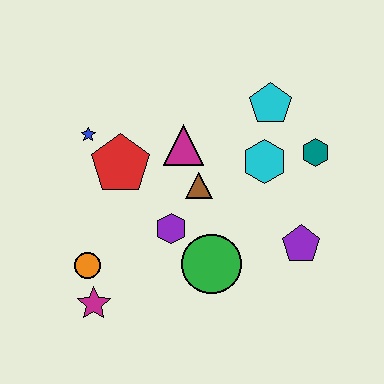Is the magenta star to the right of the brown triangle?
No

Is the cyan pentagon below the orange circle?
No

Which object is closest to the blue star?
The red pentagon is closest to the blue star.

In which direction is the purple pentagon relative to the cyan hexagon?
The purple pentagon is below the cyan hexagon.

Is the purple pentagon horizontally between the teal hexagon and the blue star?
Yes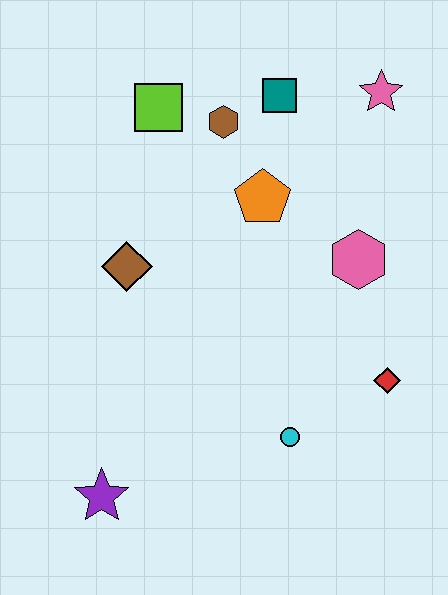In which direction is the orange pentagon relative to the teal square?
The orange pentagon is below the teal square.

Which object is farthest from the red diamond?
The lime square is farthest from the red diamond.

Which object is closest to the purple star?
The cyan circle is closest to the purple star.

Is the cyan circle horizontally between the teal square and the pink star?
Yes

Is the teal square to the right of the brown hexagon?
Yes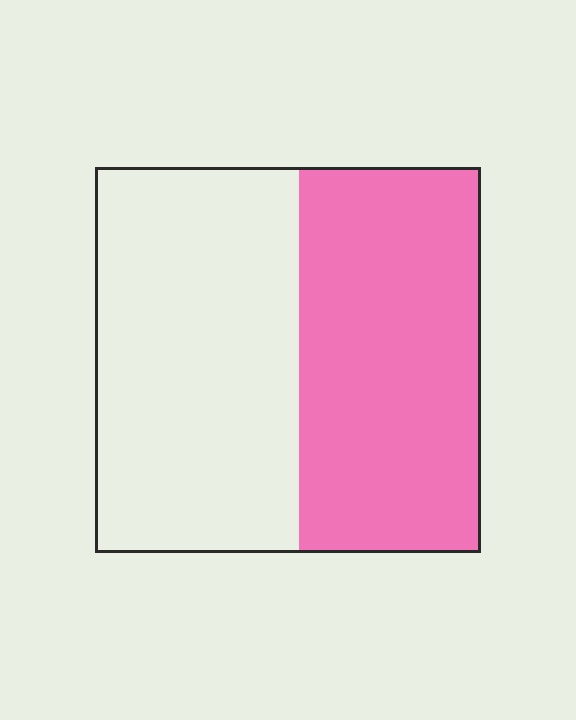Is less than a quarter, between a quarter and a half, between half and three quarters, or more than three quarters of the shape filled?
Between a quarter and a half.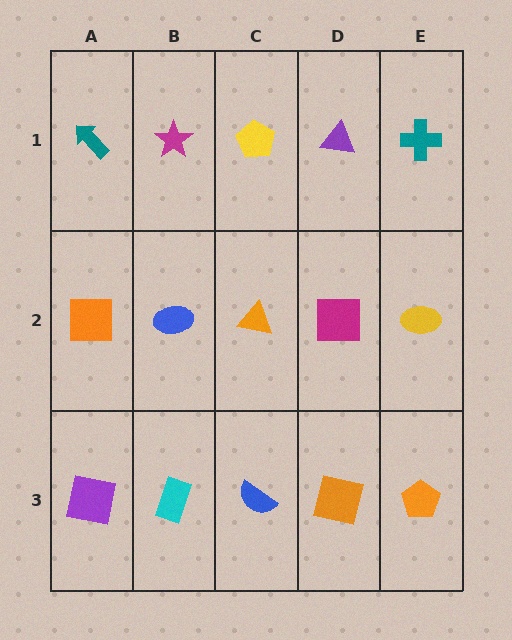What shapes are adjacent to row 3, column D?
A magenta square (row 2, column D), a blue semicircle (row 3, column C), an orange pentagon (row 3, column E).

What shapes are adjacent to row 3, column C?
An orange triangle (row 2, column C), a cyan rectangle (row 3, column B), an orange square (row 3, column D).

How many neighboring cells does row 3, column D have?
3.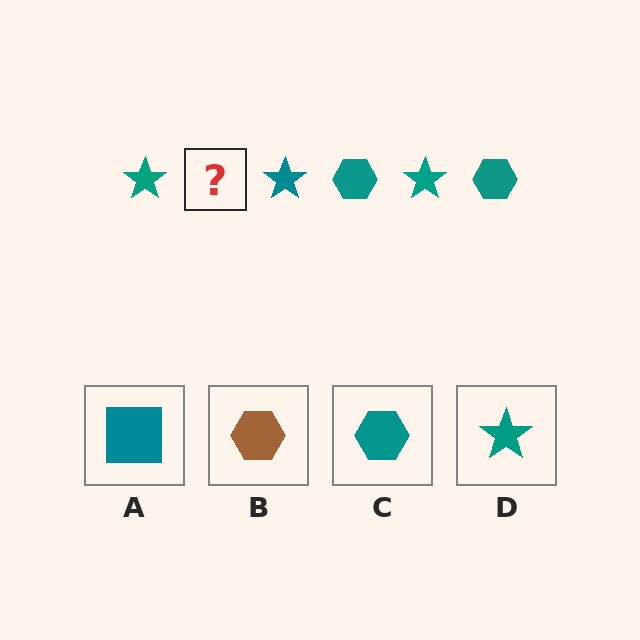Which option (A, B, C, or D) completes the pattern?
C.